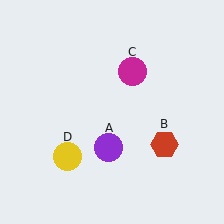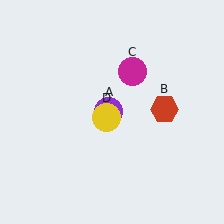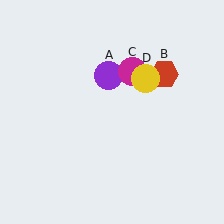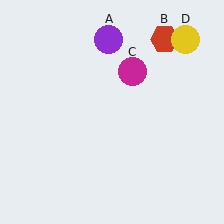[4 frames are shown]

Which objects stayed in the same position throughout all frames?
Magenta circle (object C) remained stationary.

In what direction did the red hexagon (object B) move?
The red hexagon (object B) moved up.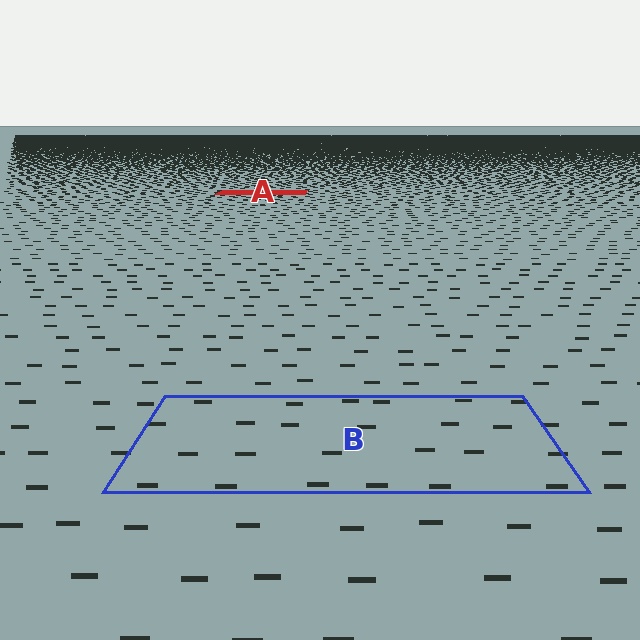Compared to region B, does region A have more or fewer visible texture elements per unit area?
Region A has more texture elements per unit area — they are packed more densely because it is farther away.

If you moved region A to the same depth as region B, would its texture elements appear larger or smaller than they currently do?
They would appear larger. At a closer depth, the same texture elements are projected at a bigger on-screen size.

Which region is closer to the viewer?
Region B is closer. The texture elements there are larger and more spread out.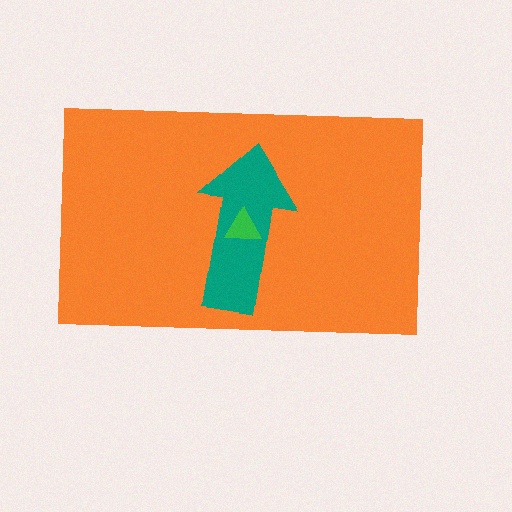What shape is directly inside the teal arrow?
The green triangle.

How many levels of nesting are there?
3.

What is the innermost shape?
The green triangle.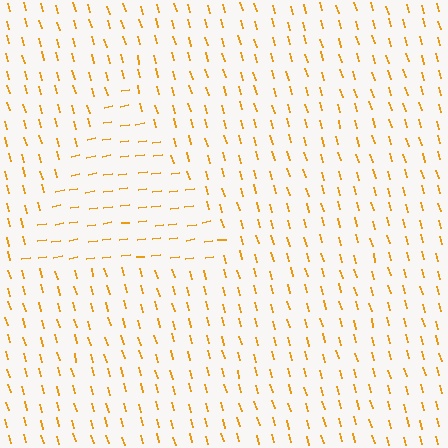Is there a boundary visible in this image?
Yes, there is a texture boundary formed by a change in line orientation.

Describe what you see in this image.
The image is filled with small orange line segments. A triangle region in the image has lines oriented differently from the surrounding lines, creating a visible texture boundary.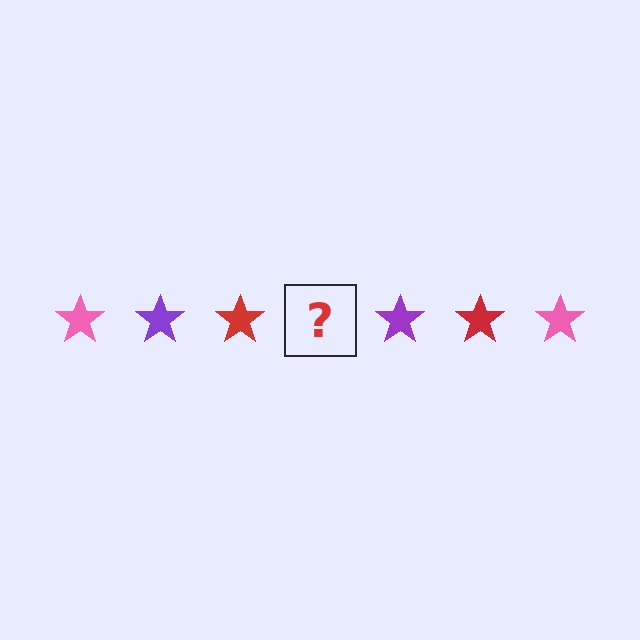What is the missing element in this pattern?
The missing element is a pink star.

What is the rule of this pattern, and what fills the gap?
The rule is that the pattern cycles through pink, purple, red stars. The gap should be filled with a pink star.